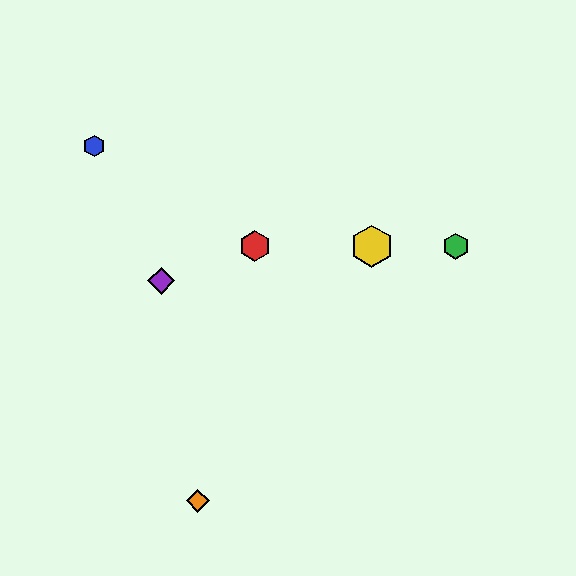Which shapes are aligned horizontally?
The red hexagon, the green hexagon, the yellow hexagon are aligned horizontally.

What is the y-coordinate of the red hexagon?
The red hexagon is at y≈246.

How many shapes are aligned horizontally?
3 shapes (the red hexagon, the green hexagon, the yellow hexagon) are aligned horizontally.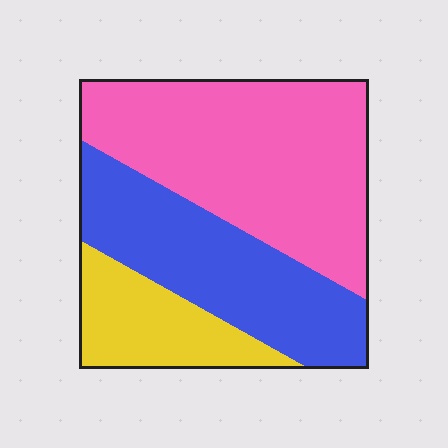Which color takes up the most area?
Pink, at roughly 50%.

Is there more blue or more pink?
Pink.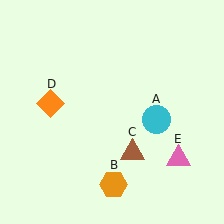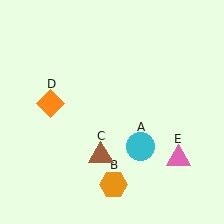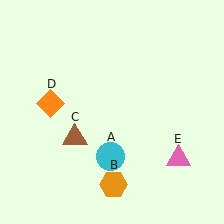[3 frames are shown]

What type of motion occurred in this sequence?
The cyan circle (object A), brown triangle (object C) rotated clockwise around the center of the scene.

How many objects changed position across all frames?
2 objects changed position: cyan circle (object A), brown triangle (object C).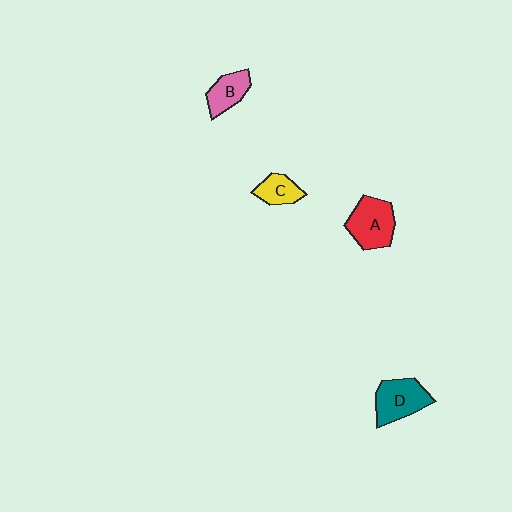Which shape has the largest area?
Shape A (red).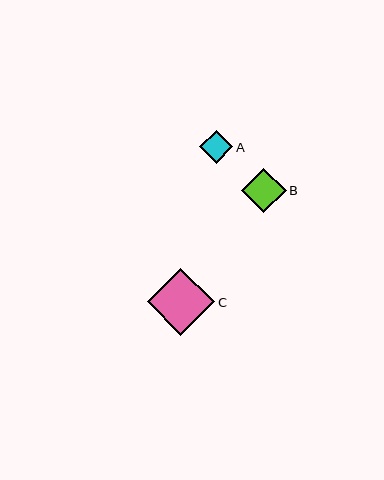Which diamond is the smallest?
Diamond A is the smallest with a size of approximately 33 pixels.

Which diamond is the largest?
Diamond C is the largest with a size of approximately 68 pixels.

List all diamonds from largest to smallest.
From largest to smallest: C, B, A.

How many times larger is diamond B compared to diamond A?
Diamond B is approximately 1.3 times the size of diamond A.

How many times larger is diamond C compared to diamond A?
Diamond C is approximately 2.0 times the size of diamond A.